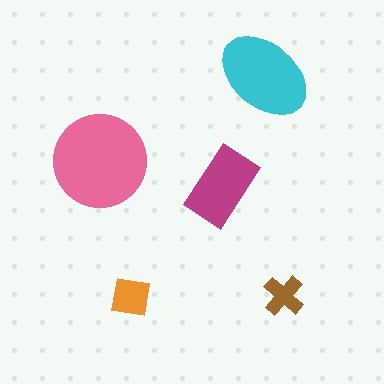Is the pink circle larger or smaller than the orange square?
Larger.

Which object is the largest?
The pink circle.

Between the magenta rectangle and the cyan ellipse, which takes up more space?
The cyan ellipse.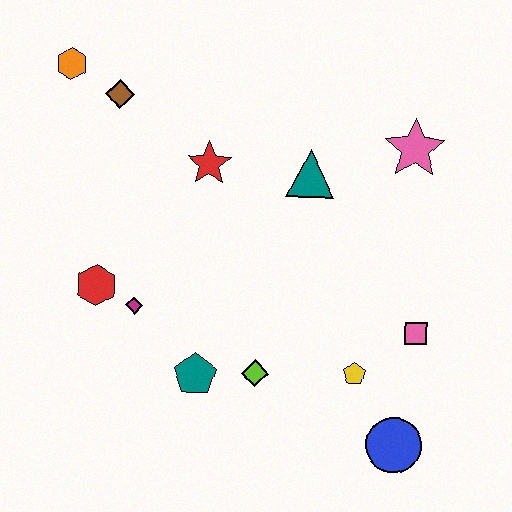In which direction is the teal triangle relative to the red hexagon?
The teal triangle is to the right of the red hexagon.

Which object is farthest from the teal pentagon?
The orange hexagon is farthest from the teal pentagon.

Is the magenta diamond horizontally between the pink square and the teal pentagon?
No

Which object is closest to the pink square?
The yellow pentagon is closest to the pink square.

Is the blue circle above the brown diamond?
No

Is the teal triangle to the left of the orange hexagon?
No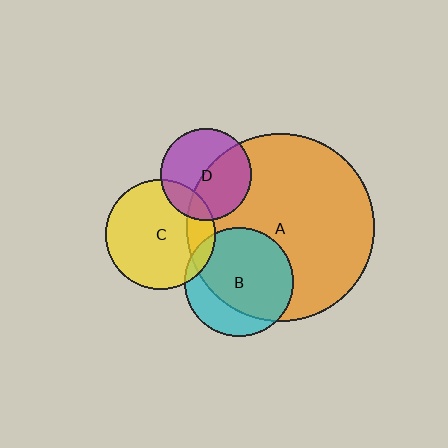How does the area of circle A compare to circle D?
Approximately 4.2 times.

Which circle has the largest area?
Circle A (orange).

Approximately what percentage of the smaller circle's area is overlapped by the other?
Approximately 20%.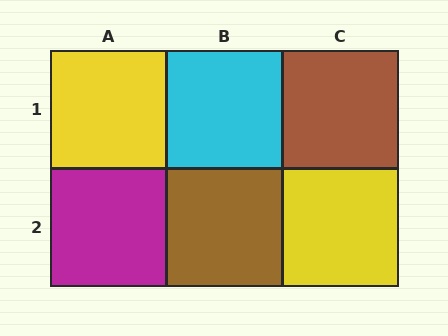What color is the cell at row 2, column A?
Magenta.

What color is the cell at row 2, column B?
Brown.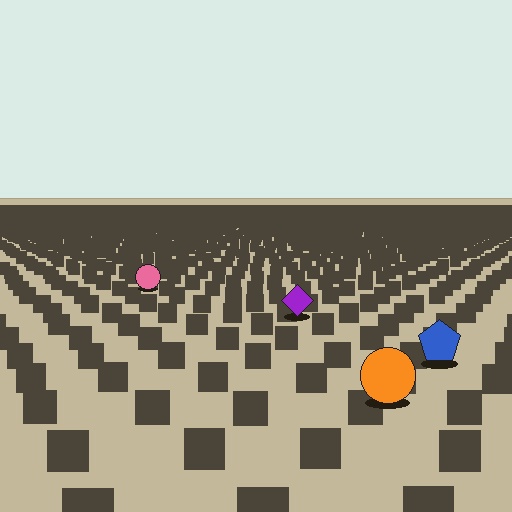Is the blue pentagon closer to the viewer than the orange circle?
No. The orange circle is closer — you can tell from the texture gradient: the ground texture is coarser near it.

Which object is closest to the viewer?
The orange circle is closest. The texture marks near it are larger and more spread out.